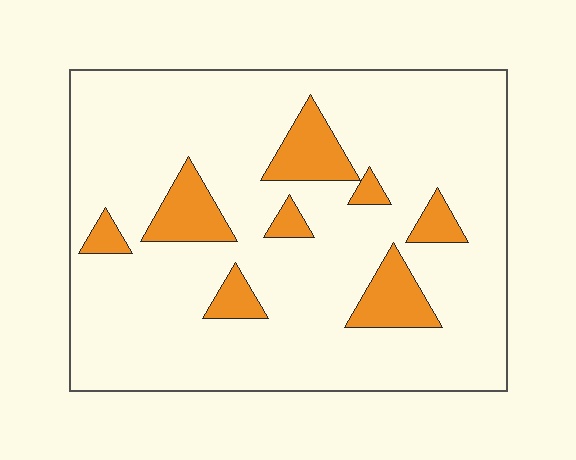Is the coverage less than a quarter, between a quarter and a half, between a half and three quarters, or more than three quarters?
Less than a quarter.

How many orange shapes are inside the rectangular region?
8.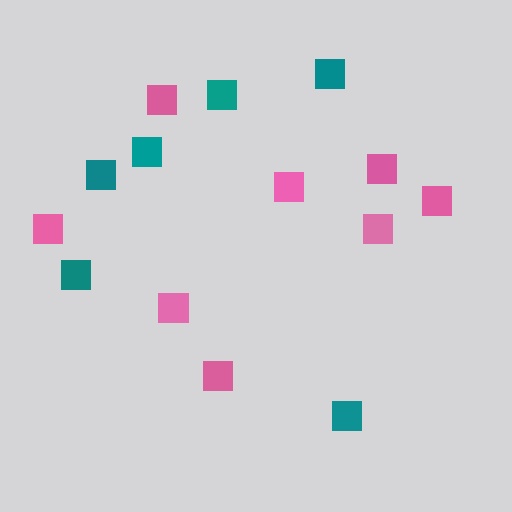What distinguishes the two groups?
There are 2 groups: one group of teal squares (6) and one group of pink squares (8).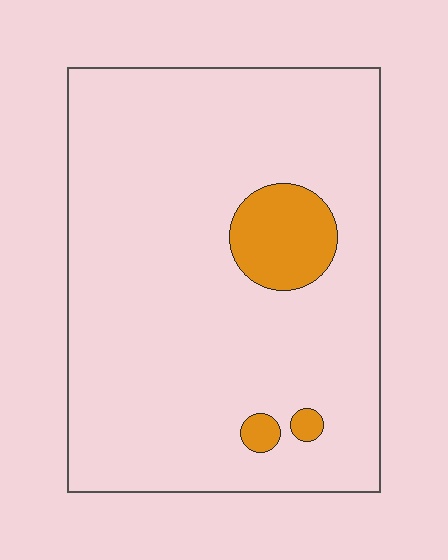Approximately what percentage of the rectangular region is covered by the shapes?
Approximately 10%.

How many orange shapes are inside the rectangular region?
3.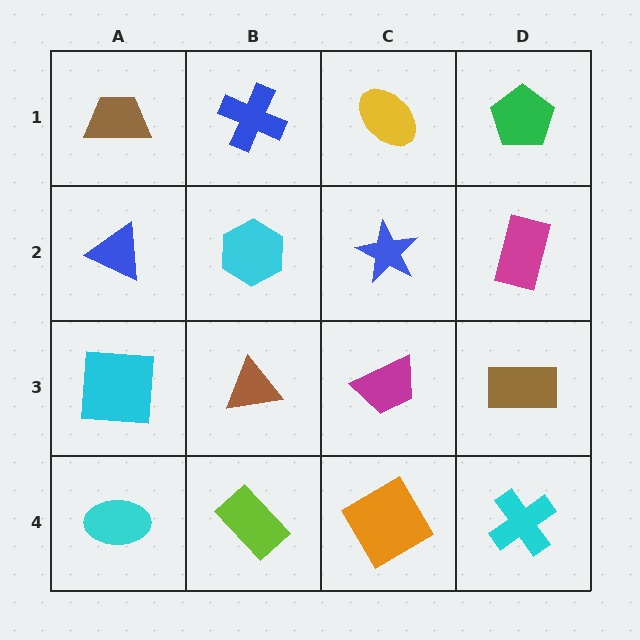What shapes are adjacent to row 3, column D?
A magenta rectangle (row 2, column D), a cyan cross (row 4, column D), a magenta trapezoid (row 3, column C).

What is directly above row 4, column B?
A brown triangle.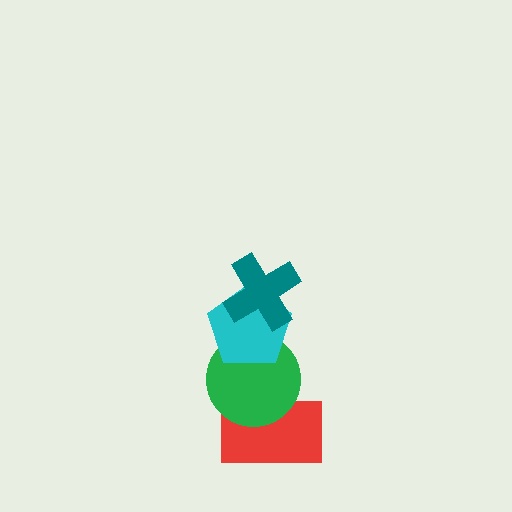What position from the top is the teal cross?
The teal cross is 1st from the top.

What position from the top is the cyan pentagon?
The cyan pentagon is 2nd from the top.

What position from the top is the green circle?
The green circle is 3rd from the top.